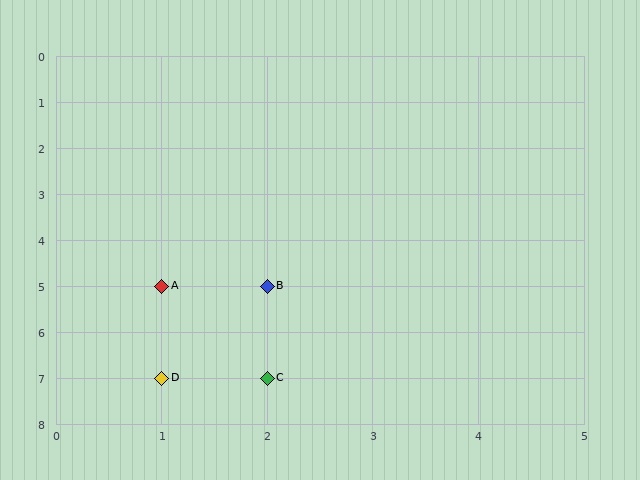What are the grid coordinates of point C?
Point C is at grid coordinates (2, 7).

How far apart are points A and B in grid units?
Points A and B are 1 column apart.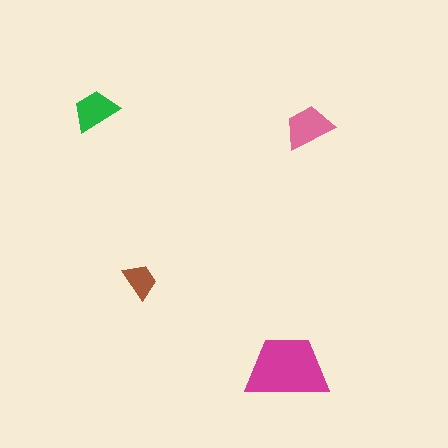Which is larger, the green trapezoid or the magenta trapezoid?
The magenta one.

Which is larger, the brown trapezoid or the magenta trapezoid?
The magenta one.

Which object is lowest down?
The magenta trapezoid is bottommost.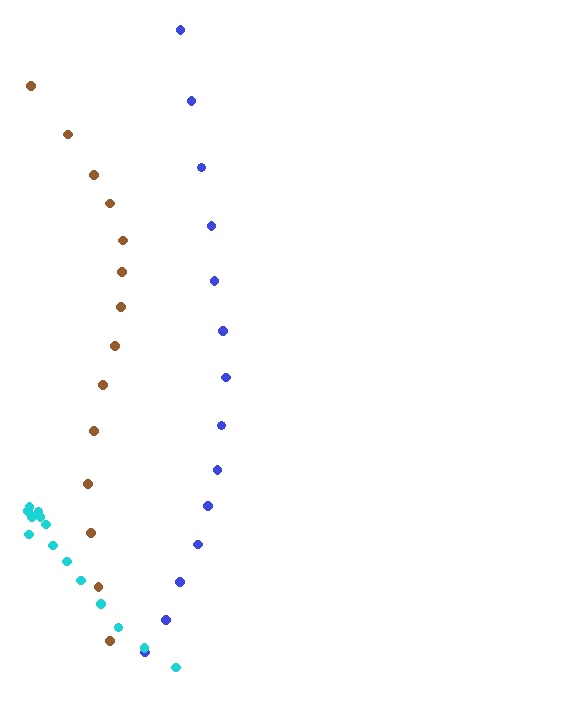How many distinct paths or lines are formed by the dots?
There are 3 distinct paths.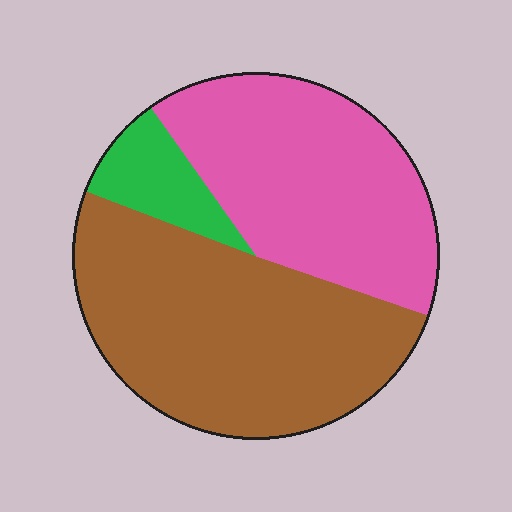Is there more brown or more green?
Brown.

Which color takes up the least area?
Green, at roughly 10%.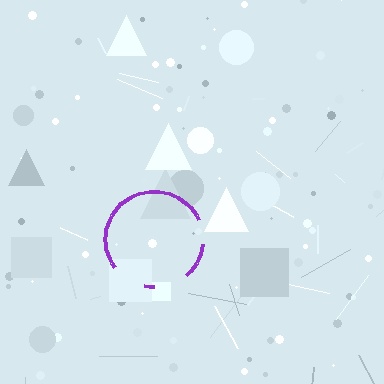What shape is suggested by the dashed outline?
The dashed outline suggests a circle.